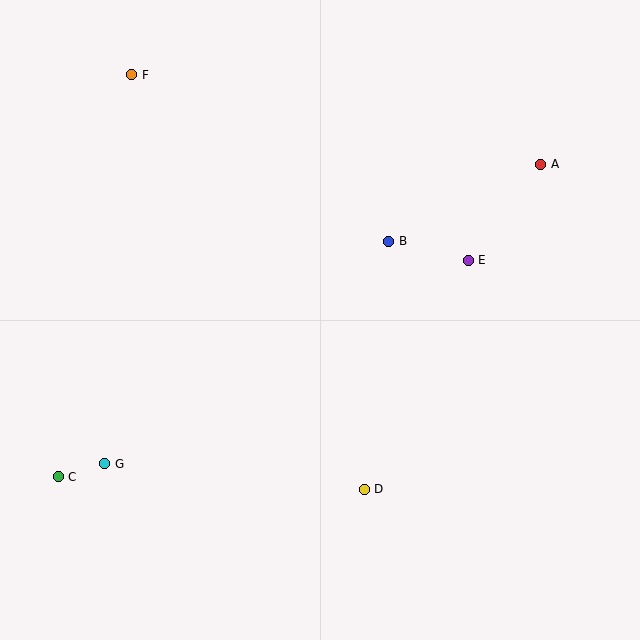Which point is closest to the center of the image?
Point B at (389, 241) is closest to the center.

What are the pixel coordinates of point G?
Point G is at (105, 464).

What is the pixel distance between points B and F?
The distance between B and F is 306 pixels.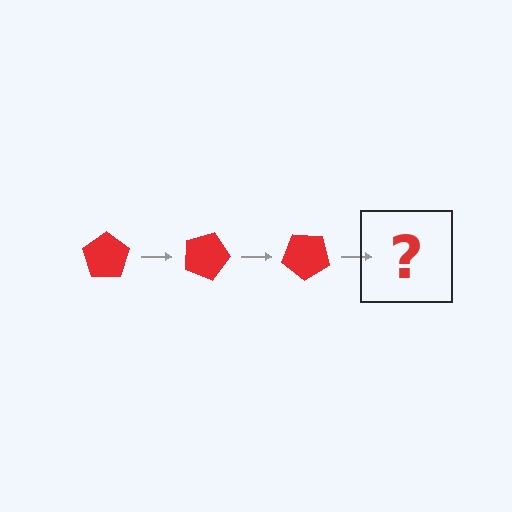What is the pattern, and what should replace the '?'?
The pattern is that the pentagon rotates 20 degrees each step. The '?' should be a red pentagon rotated 60 degrees.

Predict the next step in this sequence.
The next step is a red pentagon rotated 60 degrees.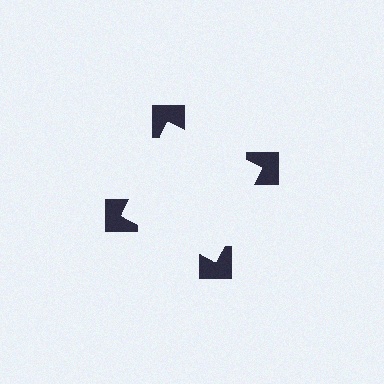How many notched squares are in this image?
There are 4 — one at each vertex of the illusory square.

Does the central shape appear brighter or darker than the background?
It typically appears slightly brighter than the background, even though no actual brightness change is drawn.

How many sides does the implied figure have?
4 sides.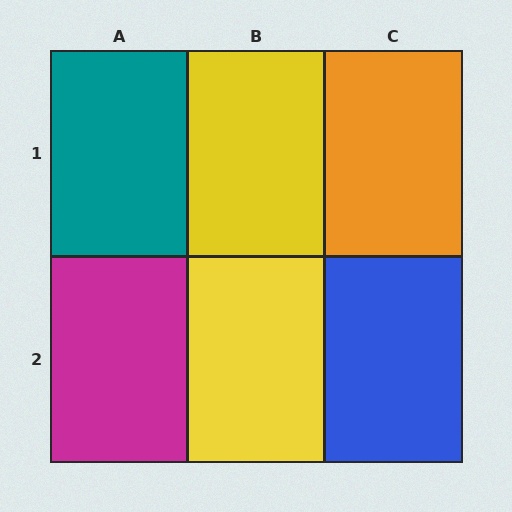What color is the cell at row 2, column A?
Magenta.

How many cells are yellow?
2 cells are yellow.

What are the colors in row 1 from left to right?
Teal, yellow, orange.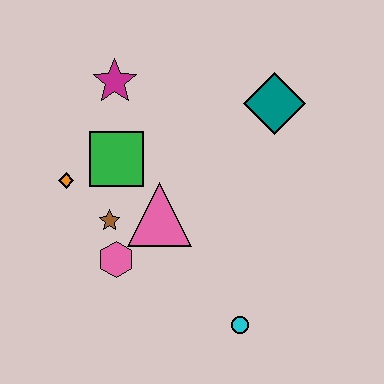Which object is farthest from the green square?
The cyan circle is farthest from the green square.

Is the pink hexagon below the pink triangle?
Yes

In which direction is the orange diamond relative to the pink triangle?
The orange diamond is to the left of the pink triangle.